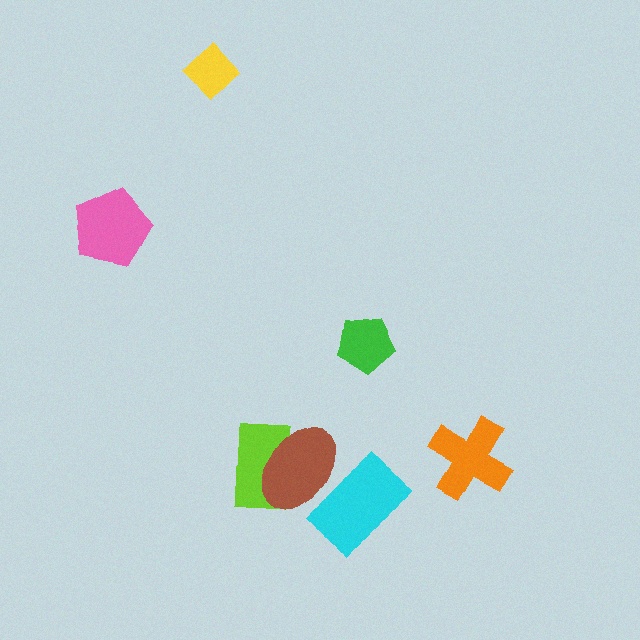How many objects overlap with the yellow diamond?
0 objects overlap with the yellow diamond.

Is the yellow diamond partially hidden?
No, no other shape covers it.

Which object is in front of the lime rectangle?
The brown ellipse is in front of the lime rectangle.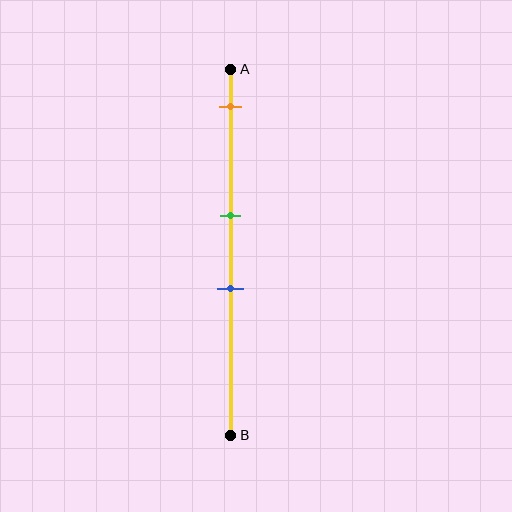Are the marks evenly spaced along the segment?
No, the marks are not evenly spaced.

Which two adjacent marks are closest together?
The green and blue marks are the closest adjacent pair.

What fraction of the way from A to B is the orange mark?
The orange mark is approximately 10% (0.1) of the way from A to B.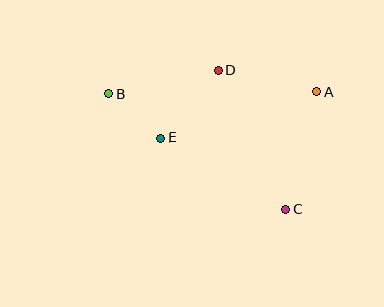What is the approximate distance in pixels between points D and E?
The distance between D and E is approximately 89 pixels.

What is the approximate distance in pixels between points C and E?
The distance between C and E is approximately 144 pixels.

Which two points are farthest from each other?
Points B and C are farthest from each other.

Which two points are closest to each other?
Points B and E are closest to each other.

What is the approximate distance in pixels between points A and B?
The distance between A and B is approximately 208 pixels.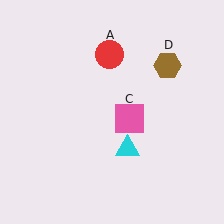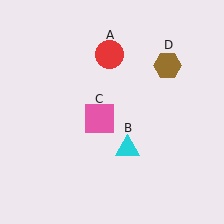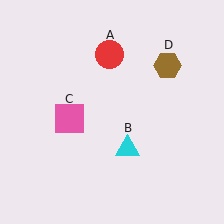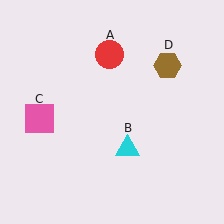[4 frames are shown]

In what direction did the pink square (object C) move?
The pink square (object C) moved left.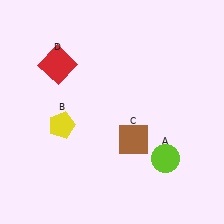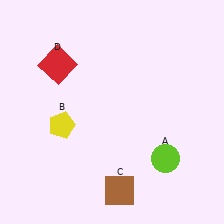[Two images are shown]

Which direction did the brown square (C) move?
The brown square (C) moved down.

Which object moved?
The brown square (C) moved down.